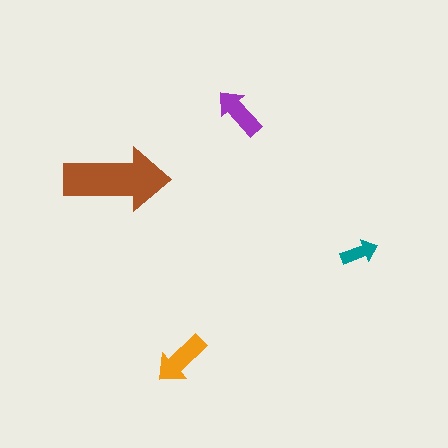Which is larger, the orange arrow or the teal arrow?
The orange one.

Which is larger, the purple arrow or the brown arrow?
The brown one.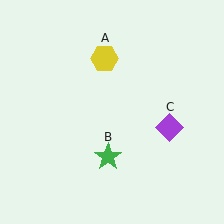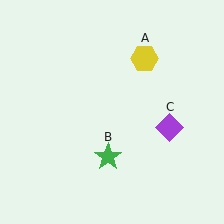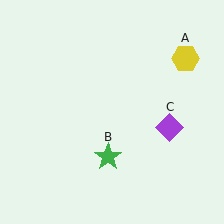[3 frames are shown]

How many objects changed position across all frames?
1 object changed position: yellow hexagon (object A).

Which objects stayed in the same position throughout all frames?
Green star (object B) and purple diamond (object C) remained stationary.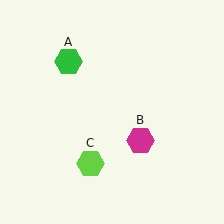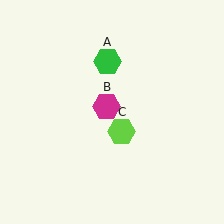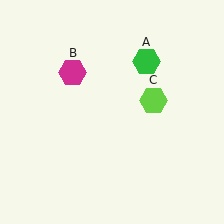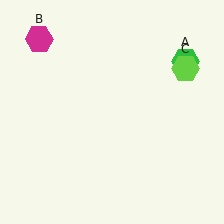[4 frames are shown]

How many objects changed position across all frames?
3 objects changed position: green hexagon (object A), magenta hexagon (object B), lime hexagon (object C).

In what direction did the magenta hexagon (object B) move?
The magenta hexagon (object B) moved up and to the left.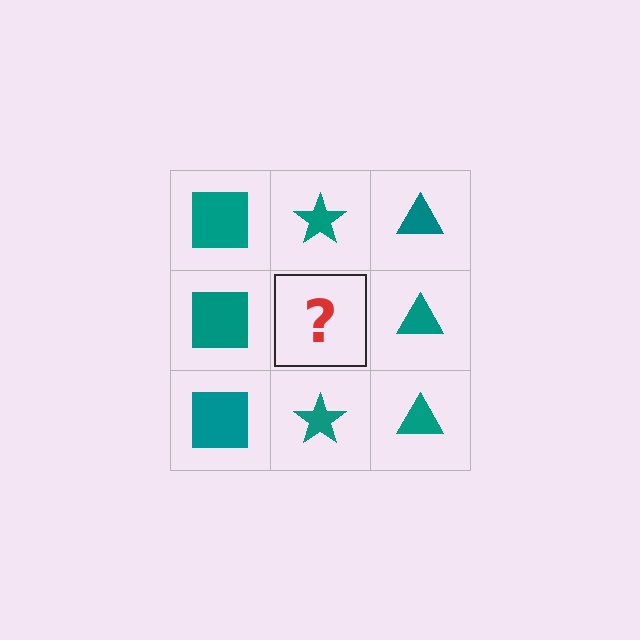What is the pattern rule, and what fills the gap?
The rule is that each column has a consistent shape. The gap should be filled with a teal star.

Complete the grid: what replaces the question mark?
The question mark should be replaced with a teal star.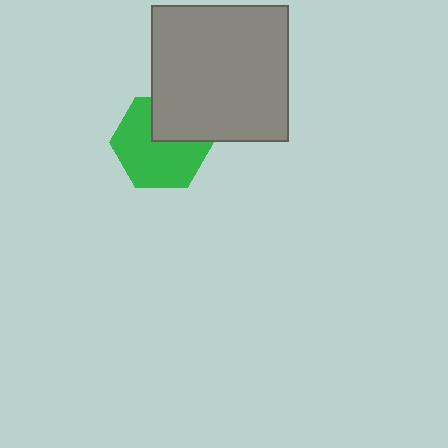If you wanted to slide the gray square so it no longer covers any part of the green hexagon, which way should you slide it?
Slide it up — that is the most direct way to separate the two shapes.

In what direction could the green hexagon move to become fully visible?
The green hexagon could move down. That would shift it out from behind the gray square entirely.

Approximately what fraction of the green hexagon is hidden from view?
Roughly 30% of the green hexagon is hidden behind the gray square.